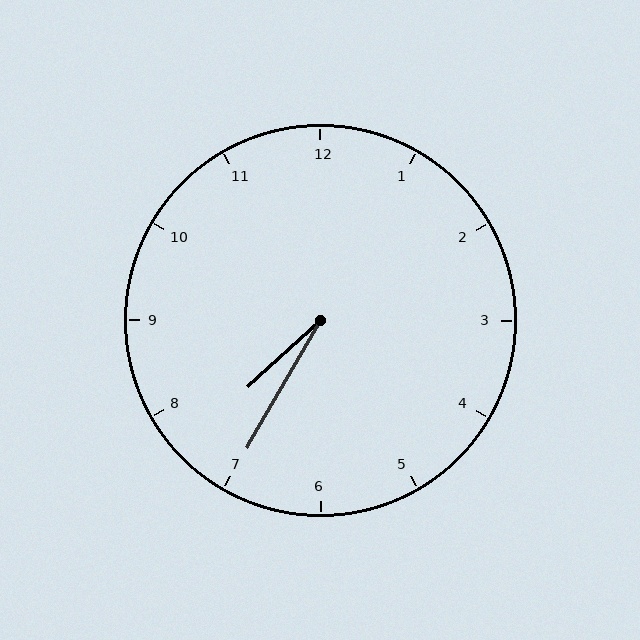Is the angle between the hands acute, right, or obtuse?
It is acute.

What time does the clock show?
7:35.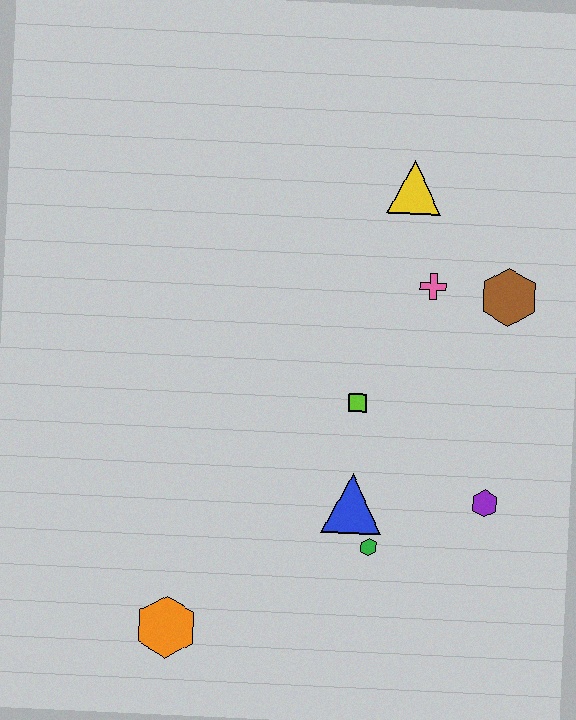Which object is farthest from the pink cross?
The orange hexagon is farthest from the pink cross.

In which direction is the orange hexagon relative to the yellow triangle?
The orange hexagon is below the yellow triangle.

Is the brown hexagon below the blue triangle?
No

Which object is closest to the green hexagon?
The blue triangle is closest to the green hexagon.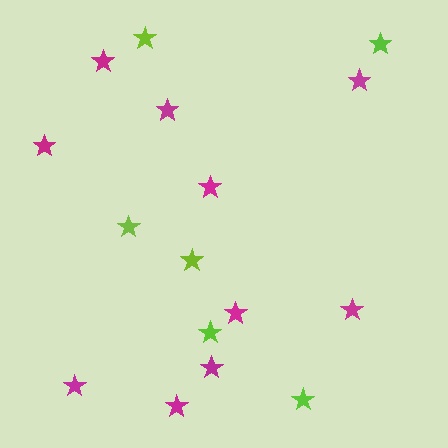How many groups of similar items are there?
There are 2 groups: one group of magenta stars (10) and one group of lime stars (6).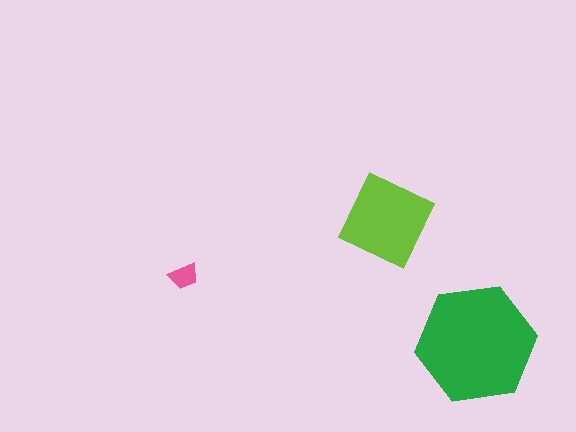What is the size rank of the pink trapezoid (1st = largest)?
3rd.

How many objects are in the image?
There are 3 objects in the image.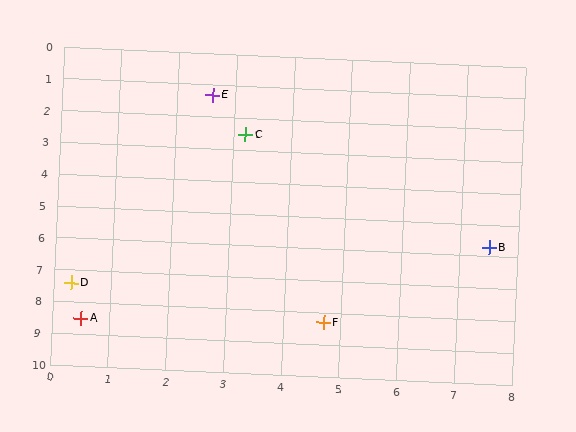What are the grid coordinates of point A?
Point A is at approximately (0.5, 8.5).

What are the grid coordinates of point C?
Point C is at approximately (3.2, 2.5).